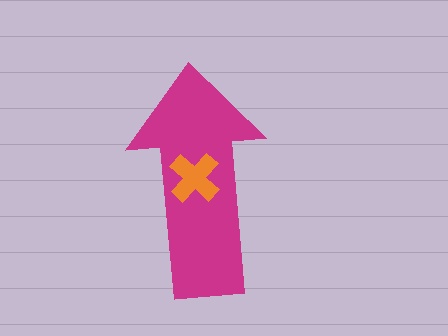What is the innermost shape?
The orange cross.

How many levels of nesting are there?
2.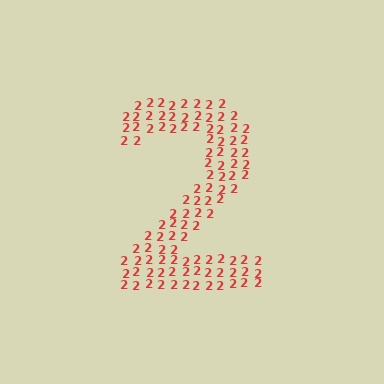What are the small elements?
The small elements are digit 2's.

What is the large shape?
The large shape is the digit 2.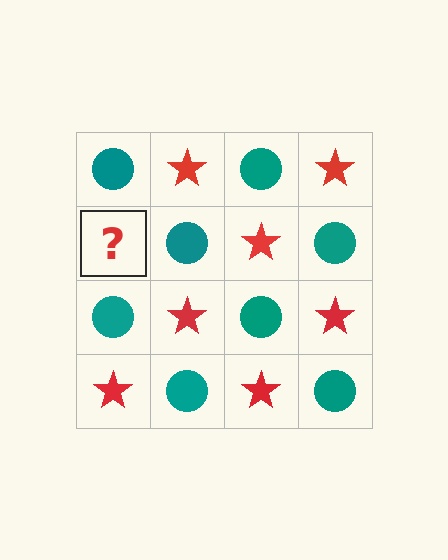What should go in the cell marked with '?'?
The missing cell should contain a red star.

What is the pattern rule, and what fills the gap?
The rule is that it alternates teal circle and red star in a checkerboard pattern. The gap should be filled with a red star.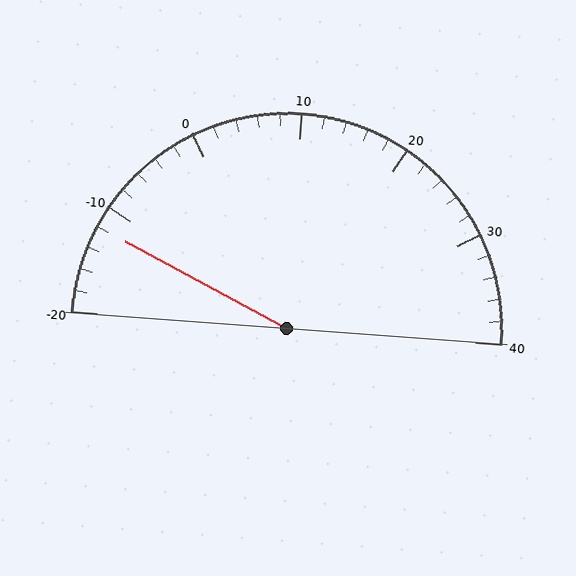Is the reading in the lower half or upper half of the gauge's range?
The reading is in the lower half of the range (-20 to 40).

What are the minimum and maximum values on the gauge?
The gauge ranges from -20 to 40.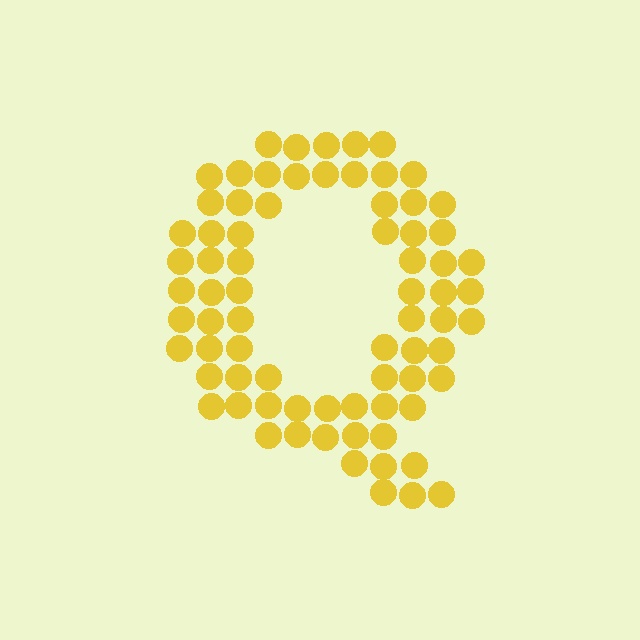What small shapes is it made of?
It is made of small circles.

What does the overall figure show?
The overall figure shows the letter Q.